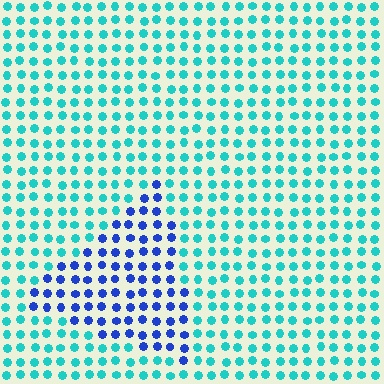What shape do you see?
I see a triangle.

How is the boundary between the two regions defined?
The boundary is defined purely by a slight shift in hue (about 51 degrees). Spacing, size, and orientation are identical on both sides.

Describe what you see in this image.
The image is filled with small cyan elements in a uniform arrangement. A triangle-shaped region is visible where the elements are tinted to a slightly different hue, forming a subtle color boundary.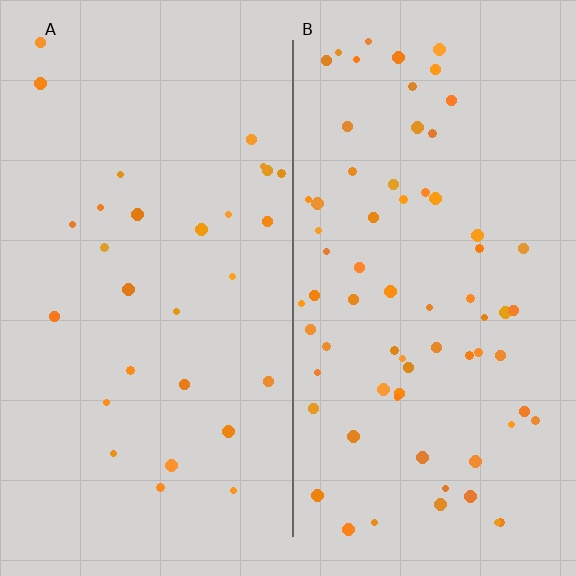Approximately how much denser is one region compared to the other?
Approximately 2.5× — region B over region A.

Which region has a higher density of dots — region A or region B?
B (the right).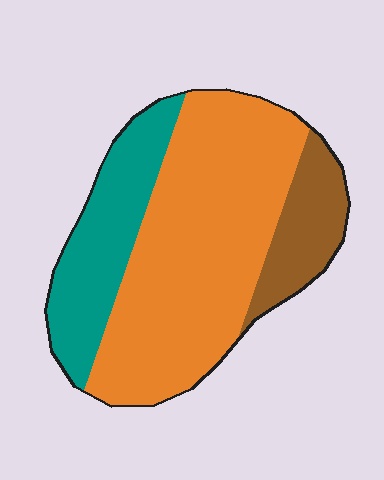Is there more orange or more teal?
Orange.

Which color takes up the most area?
Orange, at roughly 60%.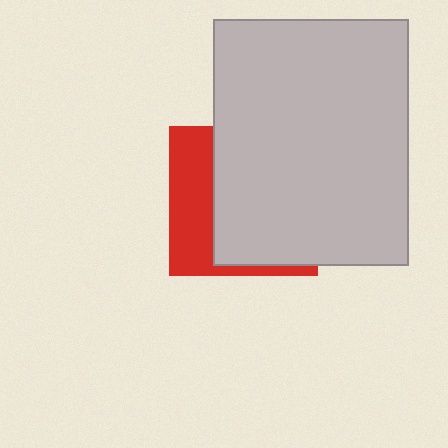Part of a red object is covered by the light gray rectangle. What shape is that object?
It is a square.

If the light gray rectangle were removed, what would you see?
You would see the complete red square.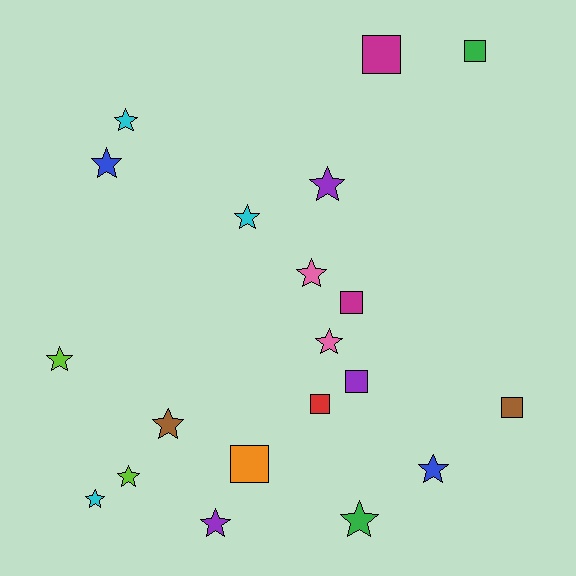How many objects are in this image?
There are 20 objects.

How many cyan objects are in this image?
There are 3 cyan objects.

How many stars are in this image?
There are 13 stars.